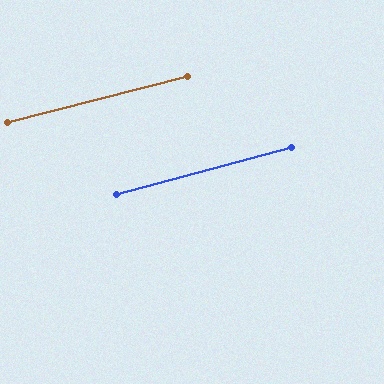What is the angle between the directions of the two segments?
Approximately 1 degree.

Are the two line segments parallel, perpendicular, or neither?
Parallel — their directions differ by only 0.7°.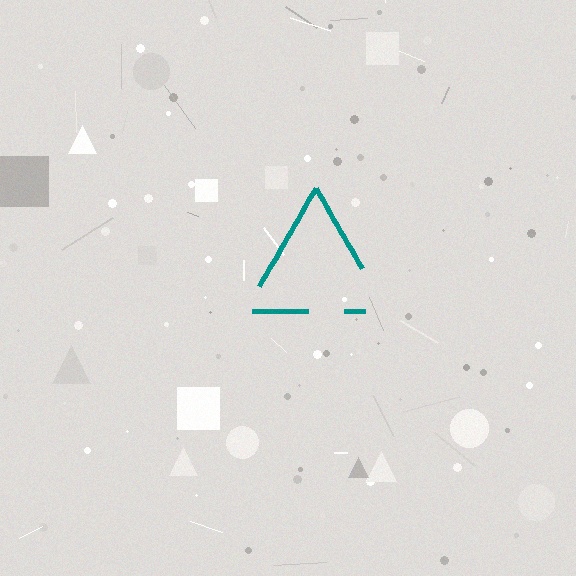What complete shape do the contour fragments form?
The contour fragments form a triangle.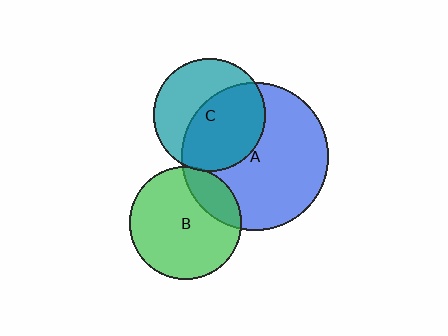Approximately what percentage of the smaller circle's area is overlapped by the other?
Approximately 55%.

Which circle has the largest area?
Circle A (blue).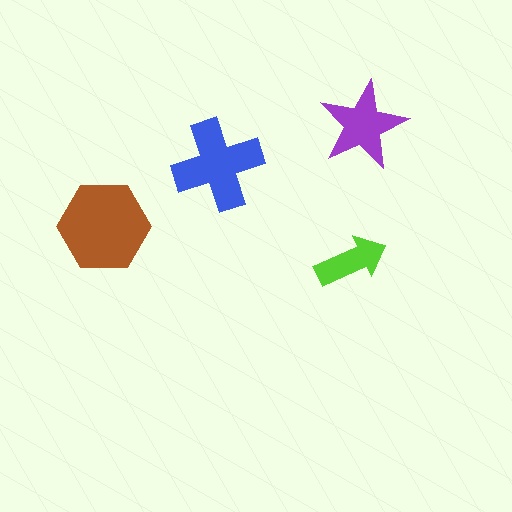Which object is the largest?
The brown hexagon.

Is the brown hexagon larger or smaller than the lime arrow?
Larger.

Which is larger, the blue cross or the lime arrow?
The blue cross.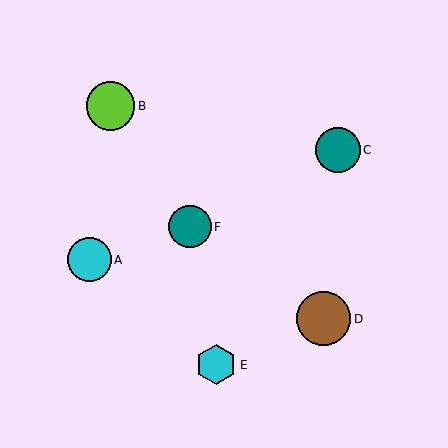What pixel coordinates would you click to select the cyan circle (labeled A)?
Click at (89, 260) to select the cyan circle A.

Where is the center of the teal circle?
The center of the teal circle is at (190, 227).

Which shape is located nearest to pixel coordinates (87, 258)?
The cyan circle (labeled A) at (89, 260) is nearest to that location.